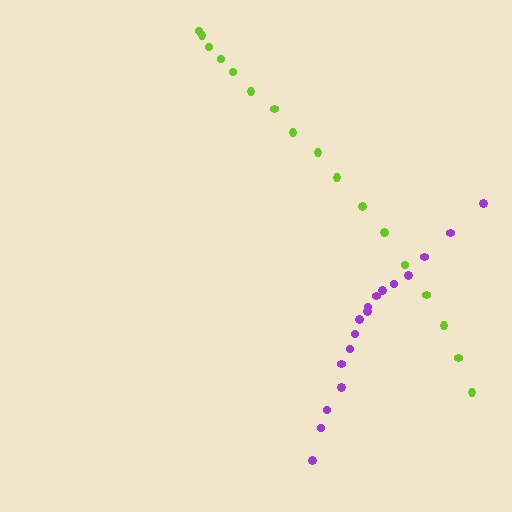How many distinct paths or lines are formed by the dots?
There are 2 distinct paths.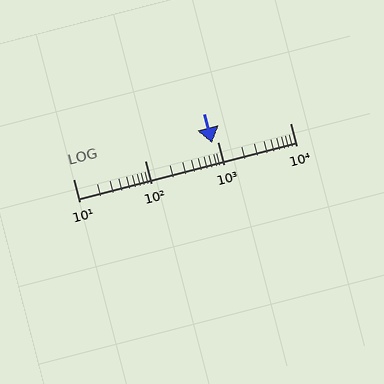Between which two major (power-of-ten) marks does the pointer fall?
The pointer is between 100 and 1000.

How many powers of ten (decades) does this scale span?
The scale spans 3 decades, from 10 to 10000.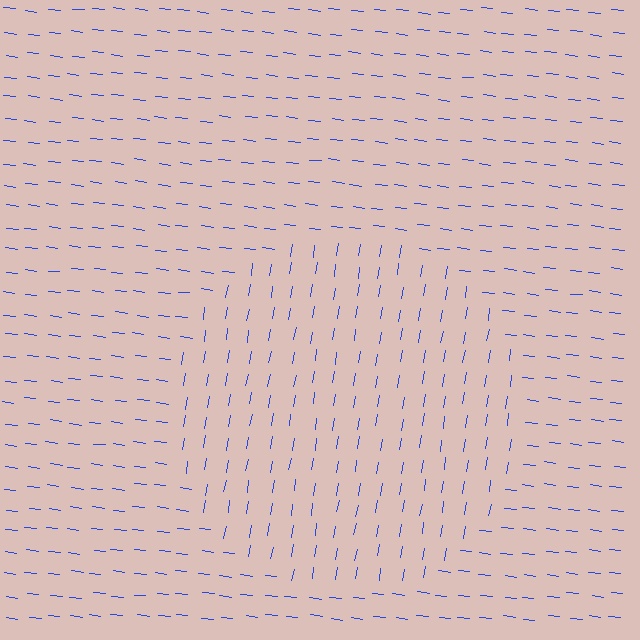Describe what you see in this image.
The image is filled with small blue line segments. A circle region in the image has lines oriented differently from the surrounding lines, creating a visible texture boundary.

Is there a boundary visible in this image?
Yes, there is a texture boundary formed by a change in line orientation.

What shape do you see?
I see a circle.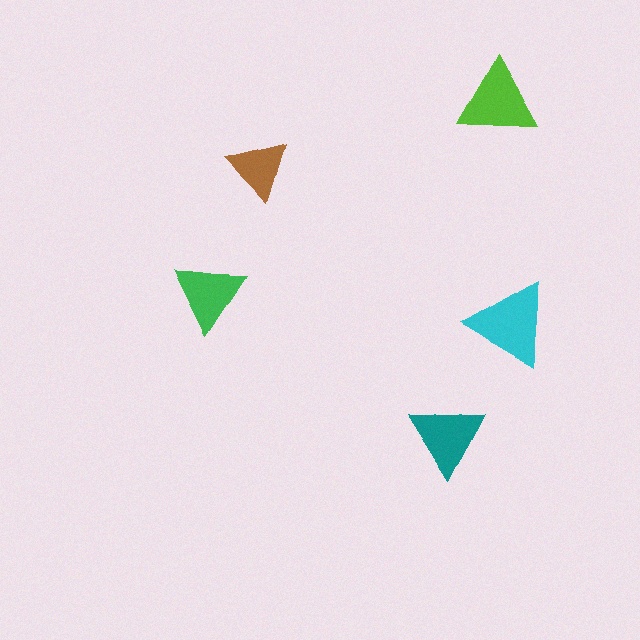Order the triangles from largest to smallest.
the cyan one, the lime one, the teal one, the green one, the brown one.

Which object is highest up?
The lime triangle is topmost.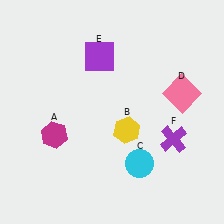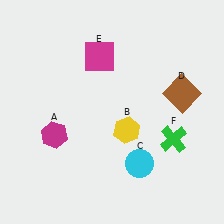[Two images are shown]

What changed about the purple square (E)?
In Image 1, E is purple. In Image 2, it changed to magenta.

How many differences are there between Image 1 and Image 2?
There are 3 differences between the two images.